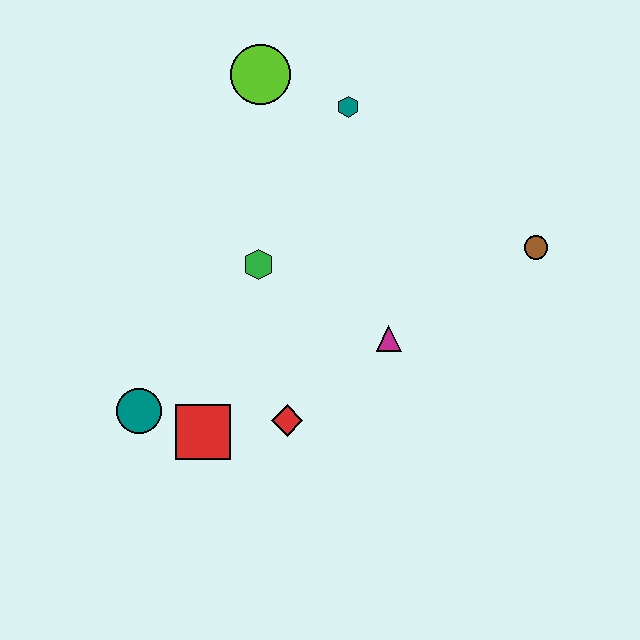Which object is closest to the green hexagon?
The magenta triangle is closest to the green hexagon.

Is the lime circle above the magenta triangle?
Yes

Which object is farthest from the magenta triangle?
The lime circle is farthest from the magenta triangle.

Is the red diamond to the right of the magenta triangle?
No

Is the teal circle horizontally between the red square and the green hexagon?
No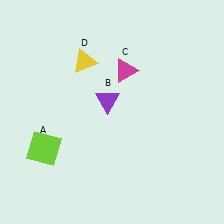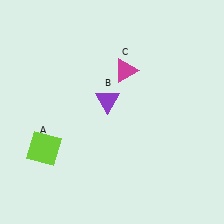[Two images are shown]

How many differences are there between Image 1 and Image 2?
There is 1 difference between the two images.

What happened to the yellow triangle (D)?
The yellow triangle (D) was removed in Image 2. It was in the top-left area of Image 1.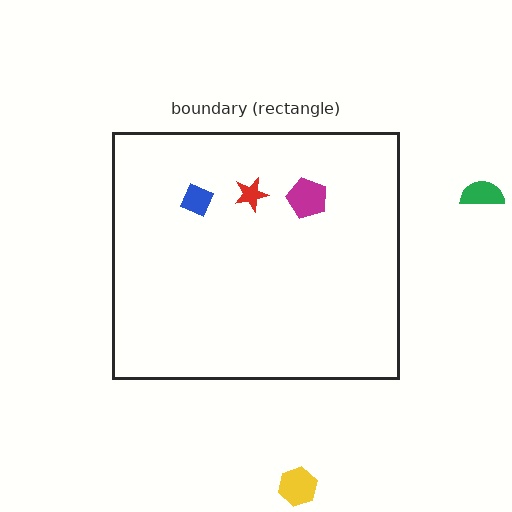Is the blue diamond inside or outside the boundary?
Inside.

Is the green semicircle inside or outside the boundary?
Outside.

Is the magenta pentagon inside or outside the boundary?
Inside.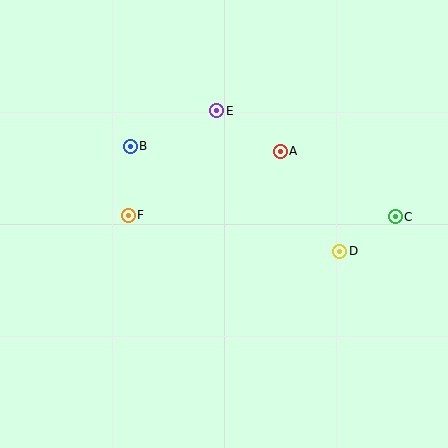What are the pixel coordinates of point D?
Point D is at (340, 251).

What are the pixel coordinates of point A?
Point A is at (280, 151).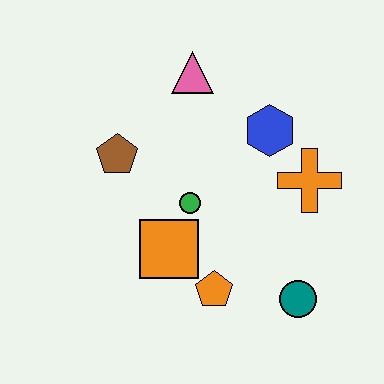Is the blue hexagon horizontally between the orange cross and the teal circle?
No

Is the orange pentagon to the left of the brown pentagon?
No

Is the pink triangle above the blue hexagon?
Yes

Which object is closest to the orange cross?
The blue hexagon is closest to the orange cross.